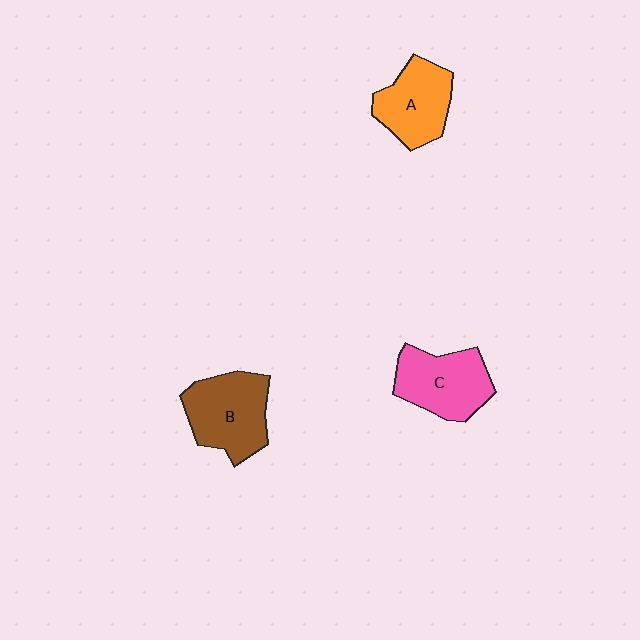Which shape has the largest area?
Shape B (brown).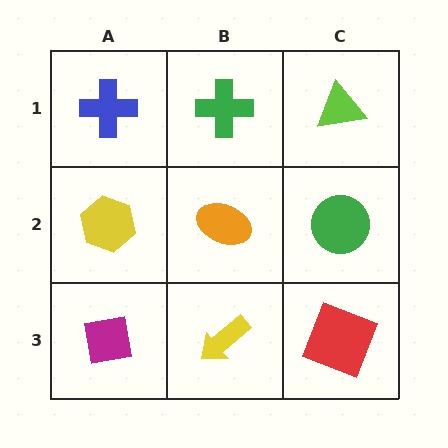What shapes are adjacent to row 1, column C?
A green circle (row 2, column C), a green cross (row 1, column B).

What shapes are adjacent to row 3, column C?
A green circle (row 2, column C), a yellow arrow (row 3, column B).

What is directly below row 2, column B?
A yellow arrow.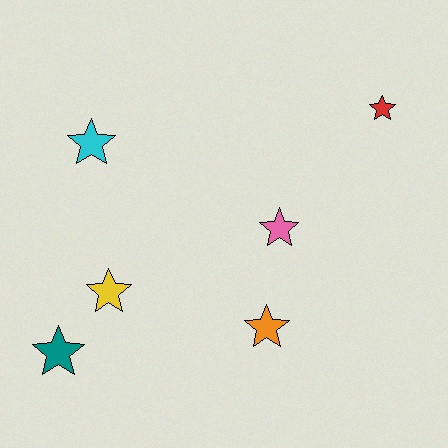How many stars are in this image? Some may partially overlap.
There are 6 stars.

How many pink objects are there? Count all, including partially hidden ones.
There is 1 pink object.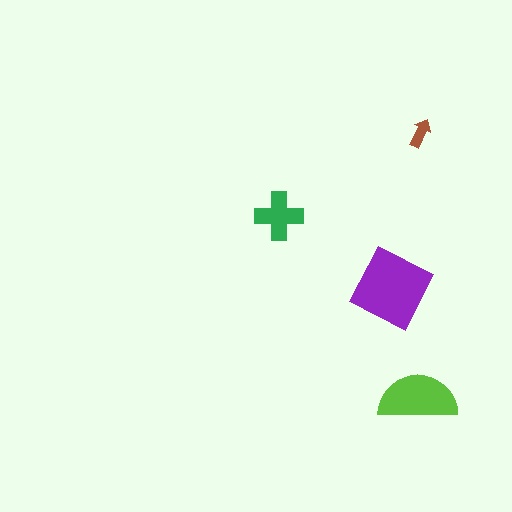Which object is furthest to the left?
The green cross is leftmost.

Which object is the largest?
The purple diamond.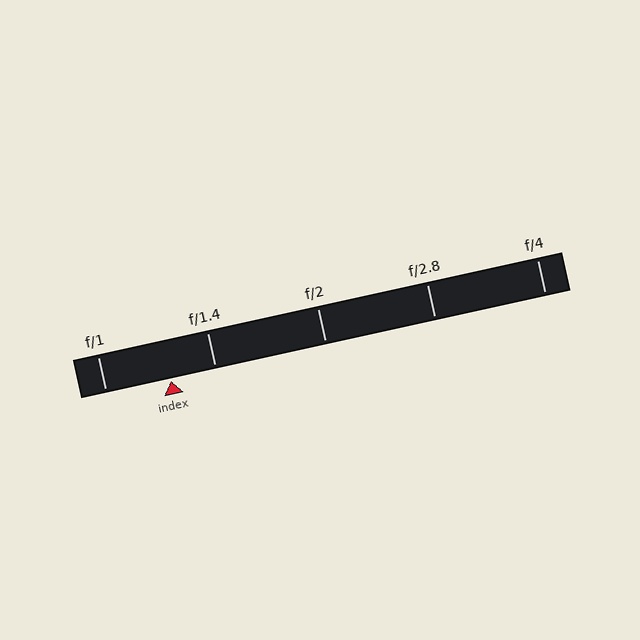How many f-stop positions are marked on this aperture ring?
There are 5 f-stop positions marked.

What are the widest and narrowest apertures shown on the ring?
The widest aperture shown is f/1 and the narrowest is f/4.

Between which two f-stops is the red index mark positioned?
The index mark is between f/1 and f/1.4.